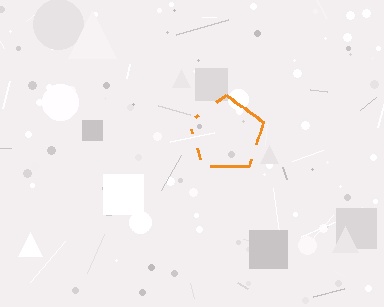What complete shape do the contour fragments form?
The contour fragments form a pentagon.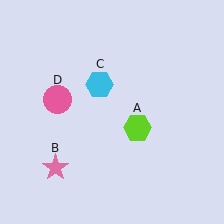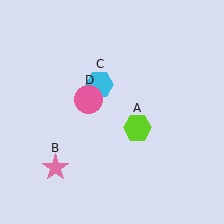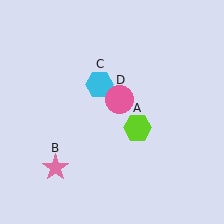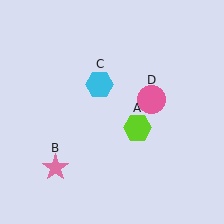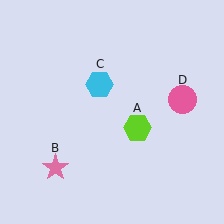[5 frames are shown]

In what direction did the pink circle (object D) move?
The pink circle (object D) moved right.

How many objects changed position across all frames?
1 object changed position: pink circle (object D).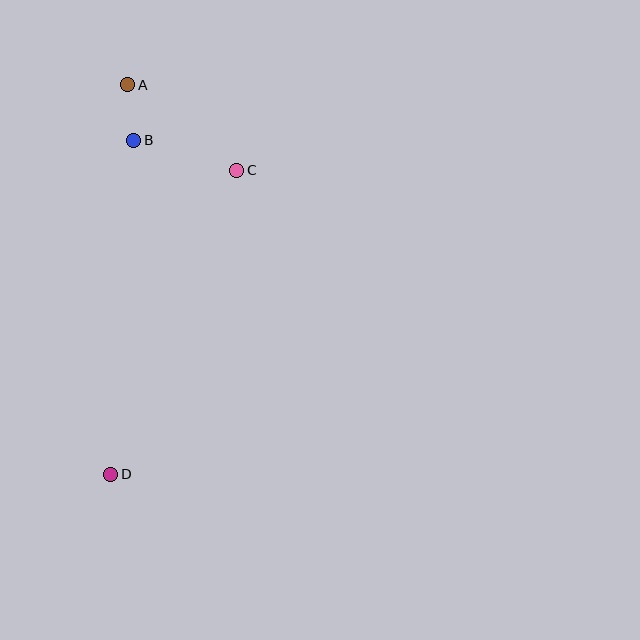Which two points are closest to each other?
Points A and B are closest to each other.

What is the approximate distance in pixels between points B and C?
The distance between B and C is approximately 108 pixels.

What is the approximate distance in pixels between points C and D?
The distance between C and D is approximately 329 pixels.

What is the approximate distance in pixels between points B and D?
The distance between B and D is approximately 335 pixels.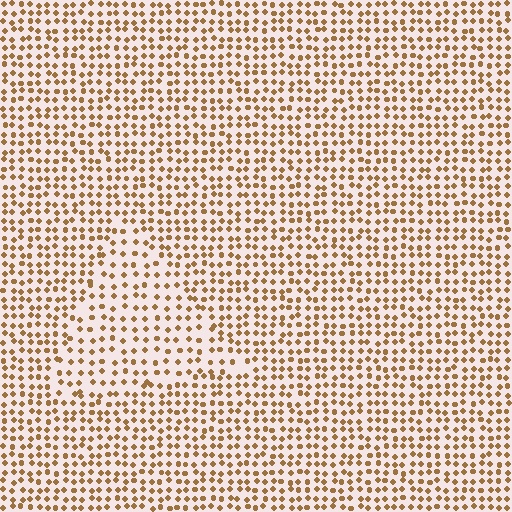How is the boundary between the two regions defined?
The boundary is defined by a change in element density (approximately 1.5x ratio). All elements are the same color, size, and shape.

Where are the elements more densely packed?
The elements are more densely packed outside the triangle boundary.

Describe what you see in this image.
The image contains small brown elements arranged at two different densities. A triangle-shaped region is visible where the elements are less densely packed than the surrounding area.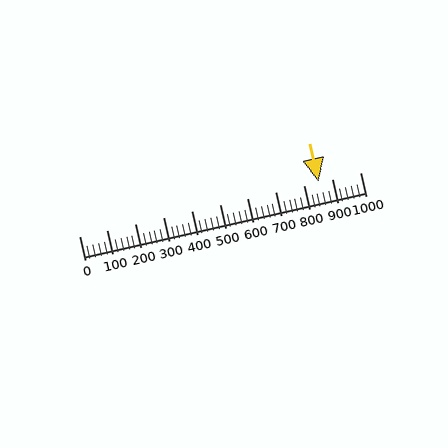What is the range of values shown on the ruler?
The ruler shows values from 0 to 1000.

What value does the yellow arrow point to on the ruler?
The yellow arrow points to approximately 852.